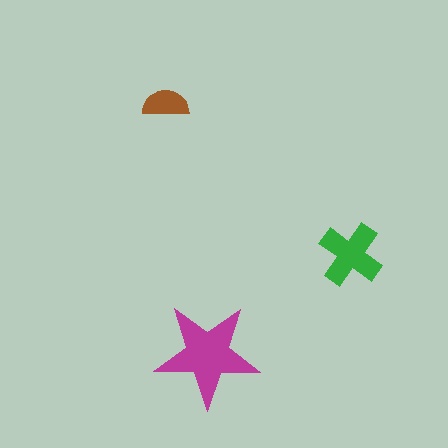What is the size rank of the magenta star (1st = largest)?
1st.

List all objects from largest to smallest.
The magenta star, the green cross, the brown semicircle.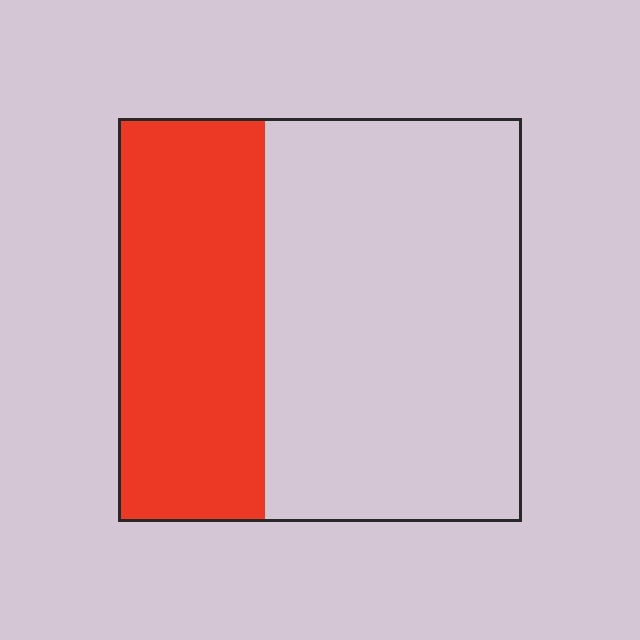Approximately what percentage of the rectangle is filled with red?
Approximately 35%.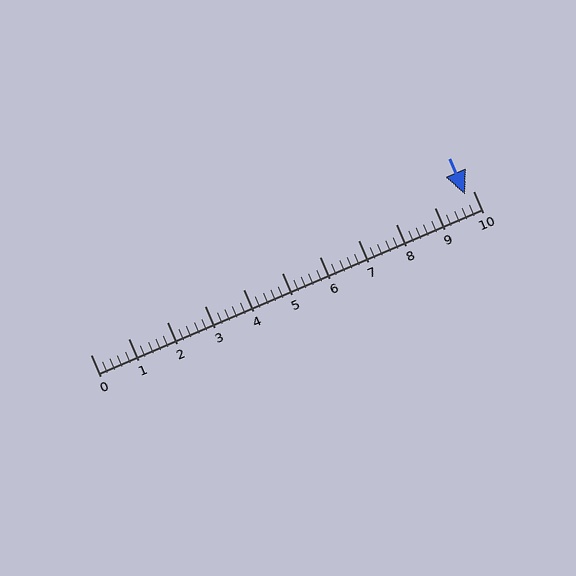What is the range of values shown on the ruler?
The ruler shows values from 0 to 10.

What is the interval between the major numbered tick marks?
The major tick marks are spaced 1 units apart.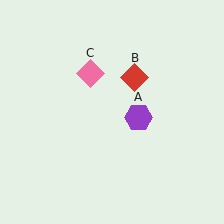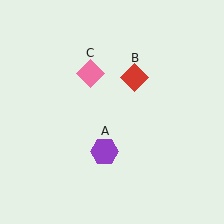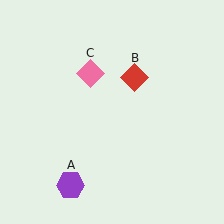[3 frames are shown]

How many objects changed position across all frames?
1 object changed position: purple hexagon (object A).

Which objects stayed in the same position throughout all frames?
Red diamond (object B) and pink diamond (object C) remained stationary.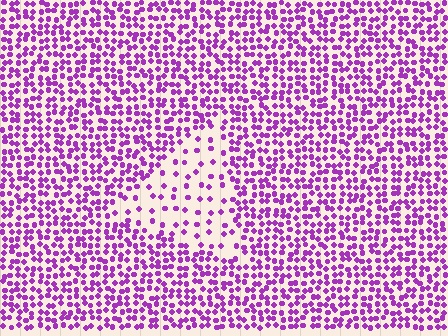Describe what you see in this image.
The image contains small purple elements arranged at two different densities. A triangle-shaped region is visible where the elements are less densely packed than the surrounding area.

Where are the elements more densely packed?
The elements are more densely packed outside the triangle boundary.